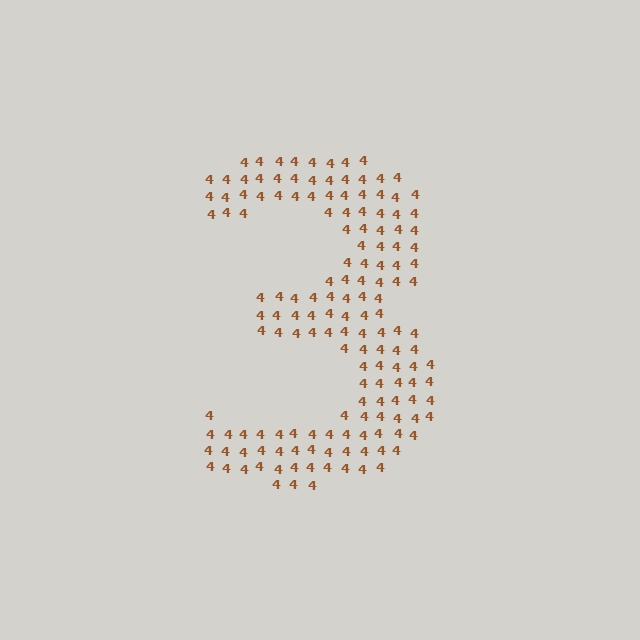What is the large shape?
The large shape is the digit 3.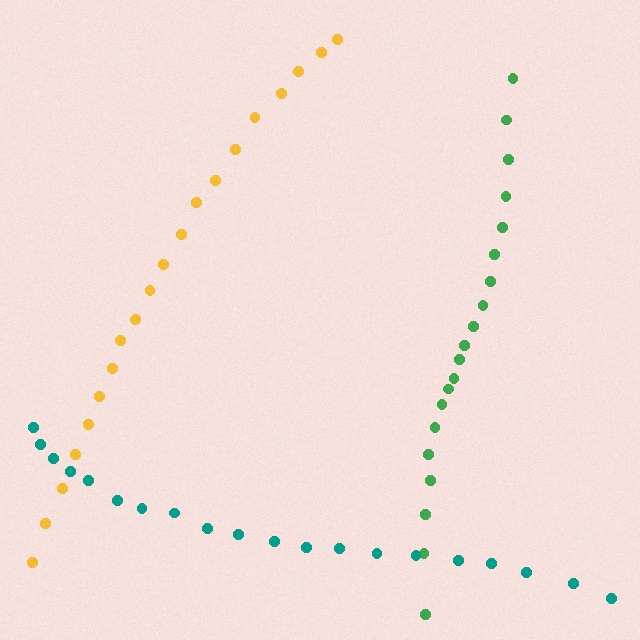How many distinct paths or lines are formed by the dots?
There are 3 distinct paths.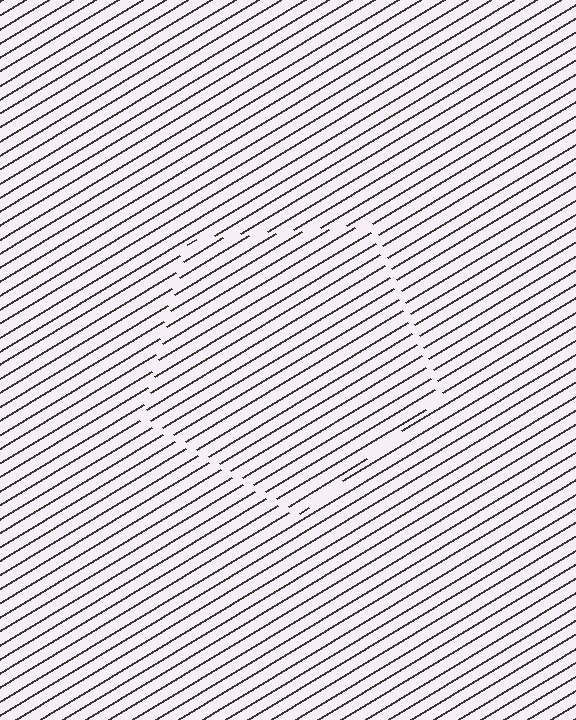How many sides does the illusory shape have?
5 sides — the line-ends trace a pentagon.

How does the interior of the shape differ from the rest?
The interior of the shape contains the same grating, shifted by half a period — the contour is defined by the phase discontinuity where line-ends from the inner and outer gratings abut.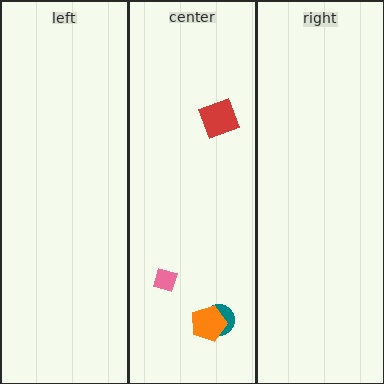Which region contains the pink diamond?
The center region.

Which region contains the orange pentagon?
The center region.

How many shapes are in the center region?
4.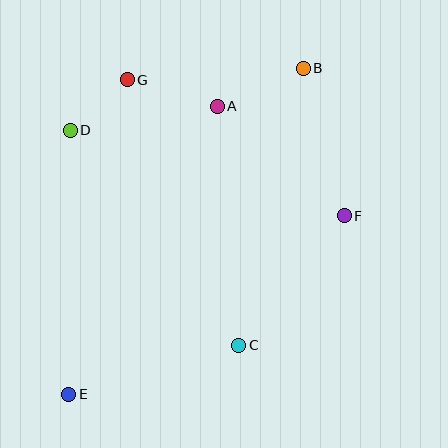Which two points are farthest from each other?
Points B and E are farthest from each other.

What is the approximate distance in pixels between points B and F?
The distance between B and F is approximately 153 pixels.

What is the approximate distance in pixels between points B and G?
The distance between B and G is approximately 176 pixels.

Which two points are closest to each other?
Points D and G are closest to each other.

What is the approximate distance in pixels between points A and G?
The distance between A and G is approximately 94 pixels.